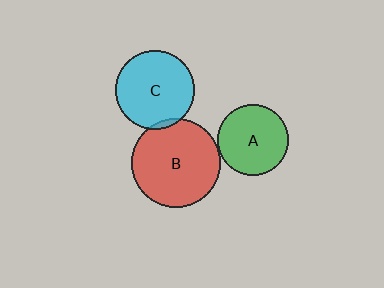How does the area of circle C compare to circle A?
Approximately 1.2 times.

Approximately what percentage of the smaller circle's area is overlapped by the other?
Approximately 5%.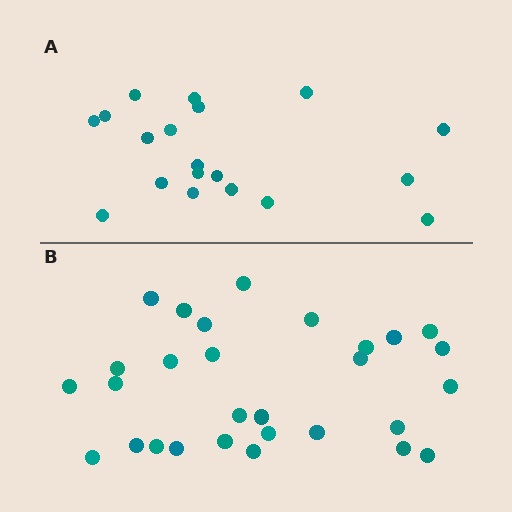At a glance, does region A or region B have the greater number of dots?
Region B (the bottom region) has more dots.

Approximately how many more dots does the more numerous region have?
Region B has roughly 10 or so more dots than region A.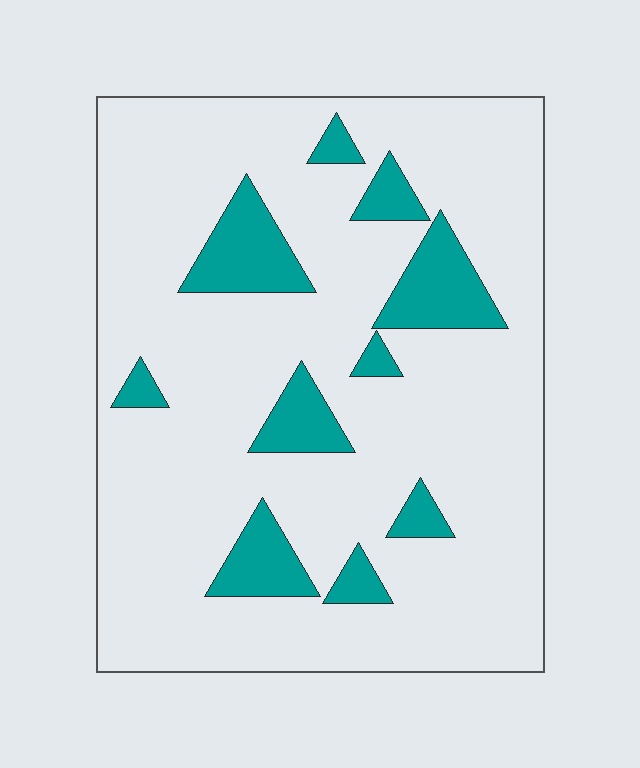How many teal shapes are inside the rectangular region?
10.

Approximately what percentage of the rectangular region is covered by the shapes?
Approximately 15%.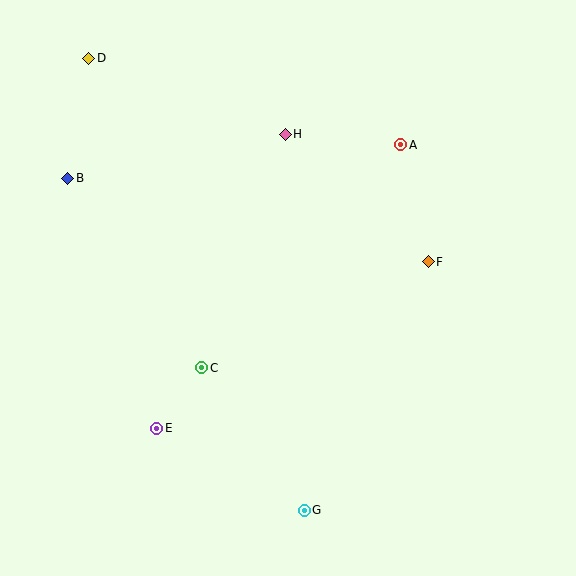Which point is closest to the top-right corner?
Point A is closest to the top-right corner.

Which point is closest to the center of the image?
Point C at (202, 368) is closest to the center.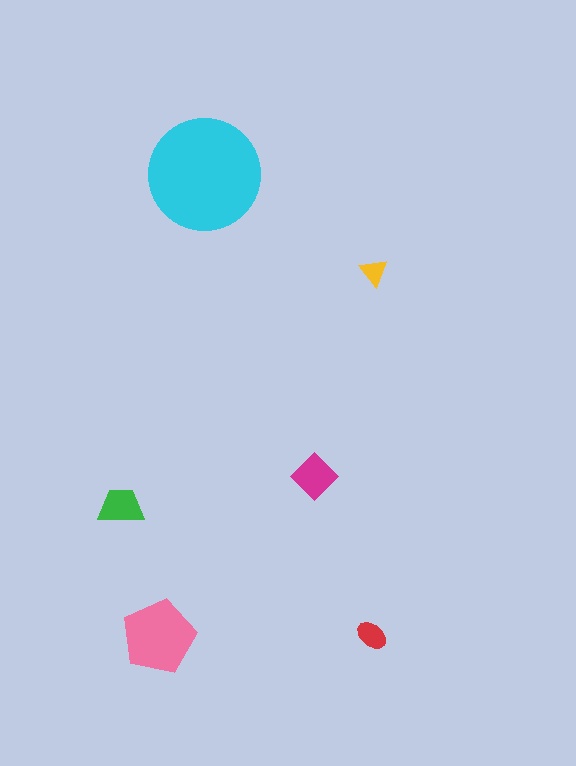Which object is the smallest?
The yellow triangle.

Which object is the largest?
The cyan circle.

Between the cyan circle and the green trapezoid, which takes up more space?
The cyan circle.